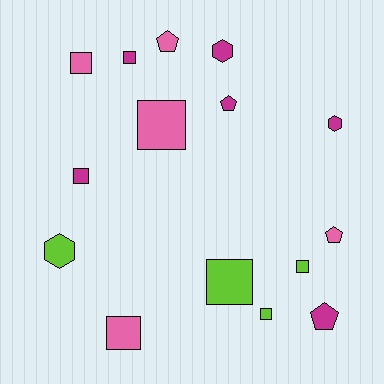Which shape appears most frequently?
Square, with 8 objects.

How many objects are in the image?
There are 15 objects.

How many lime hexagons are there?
There is 1 lime hexagon.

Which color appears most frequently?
Magenta, with 6 objects.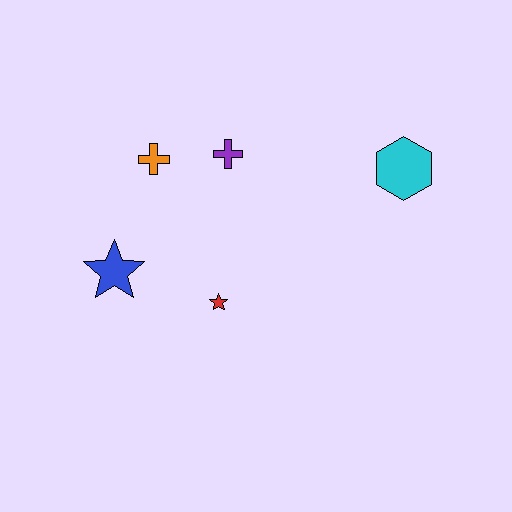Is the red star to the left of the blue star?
No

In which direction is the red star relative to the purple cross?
The red star is below the purple cross.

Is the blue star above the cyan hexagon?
No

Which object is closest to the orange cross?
The purple cross is closest to the orange cross.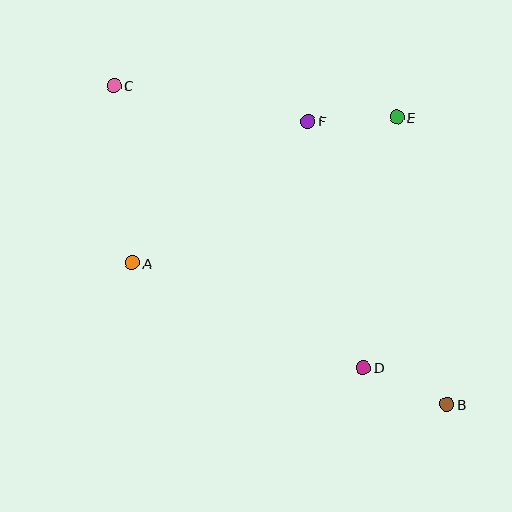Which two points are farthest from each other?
Points B and C are farthest from each other.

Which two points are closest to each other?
Points E and F are closest to each other.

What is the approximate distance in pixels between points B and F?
The distance between B and F is approximately 316 pixels.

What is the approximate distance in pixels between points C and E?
The distance between C and E is approximately 285 pixels.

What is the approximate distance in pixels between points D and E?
The distance between D and E is approximately 252 pixels.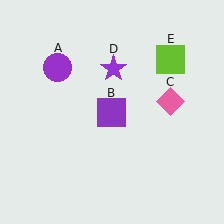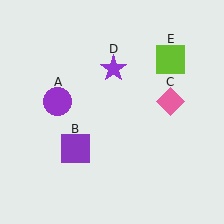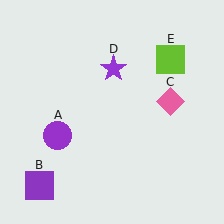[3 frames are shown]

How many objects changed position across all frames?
2 objects changed position: purple circle (object A), purple square (object B).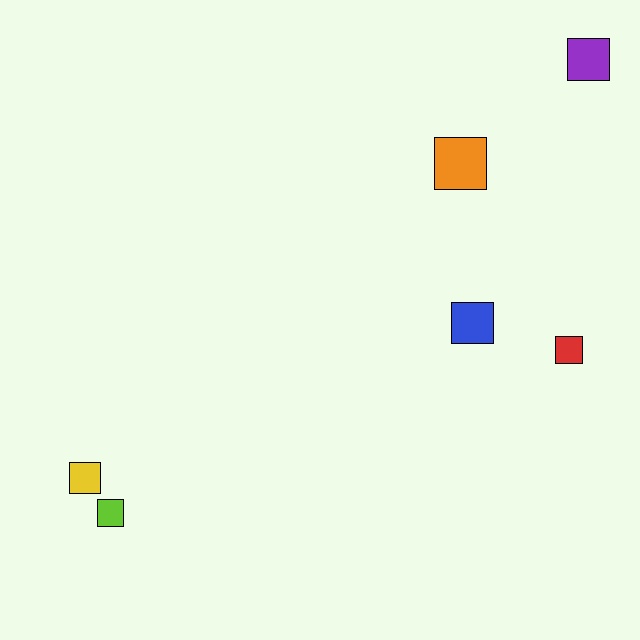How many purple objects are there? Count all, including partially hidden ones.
There is 1 purple object.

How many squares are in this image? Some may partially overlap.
There are 6 squares.